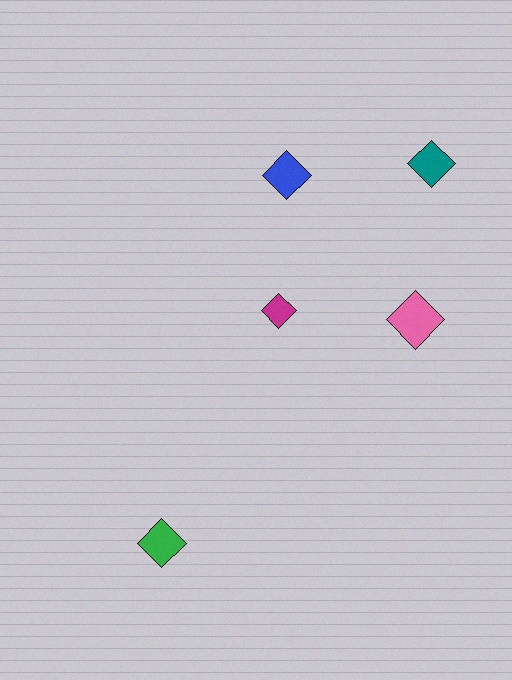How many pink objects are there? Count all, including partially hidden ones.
There is 1 pink object.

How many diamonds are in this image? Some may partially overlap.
There are 5 diamonds.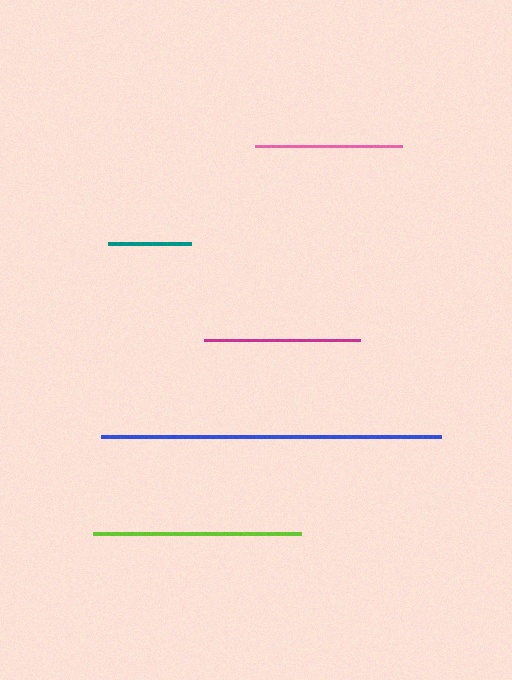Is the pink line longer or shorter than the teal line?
The pink line is longer than the teal line.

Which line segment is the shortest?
The teal line is the shortest at approximately 83 pixels.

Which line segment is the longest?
The blue line is the longest at approximately 340 pixels.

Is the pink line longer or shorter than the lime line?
The lime line is longer than the pink line.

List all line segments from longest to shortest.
From longest to shortest: blue, lime, magenta, pink, teal.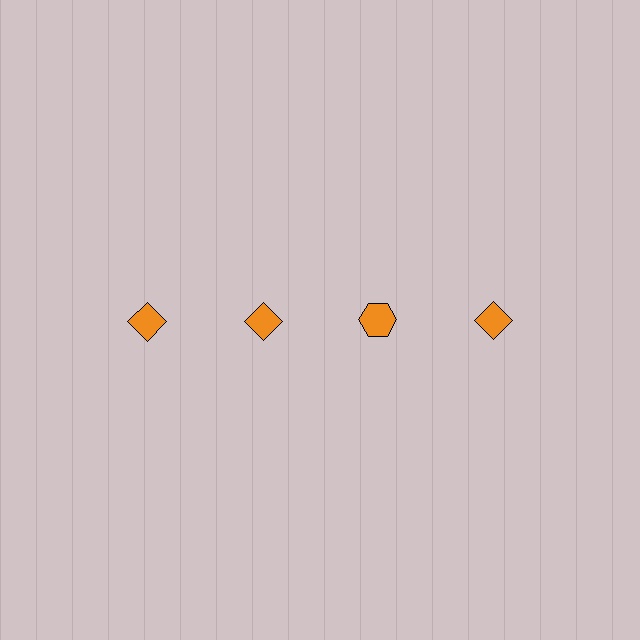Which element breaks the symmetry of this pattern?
The orange hexagon in the top row, center column breaks the symmetry. All other shapes are orange diamonds.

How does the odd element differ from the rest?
It has a different shape: hexagon instead of diamond.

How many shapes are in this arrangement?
There are 4 shapes arranged in a grid pattern.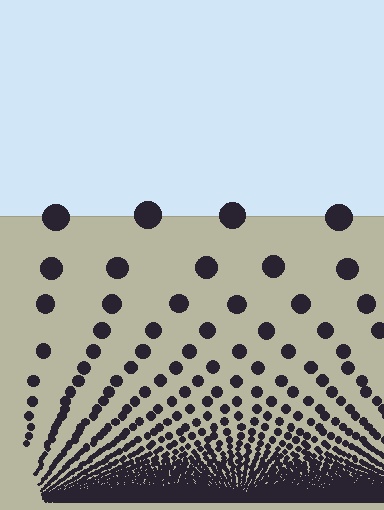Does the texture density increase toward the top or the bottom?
Density increases toward the bottom.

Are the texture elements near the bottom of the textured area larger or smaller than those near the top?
Smaller. The gradient is inverted — elements near the bottom are smaller and denser.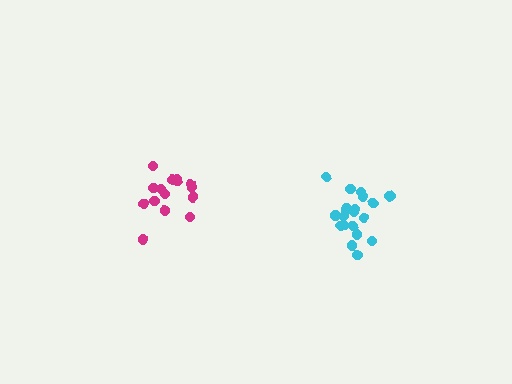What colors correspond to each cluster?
The clusters are colored: cyan, magenta.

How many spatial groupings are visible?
There are 2 spatial groupings.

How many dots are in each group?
Group 1: 20 dots, Group 2: 15 dots (35 total).